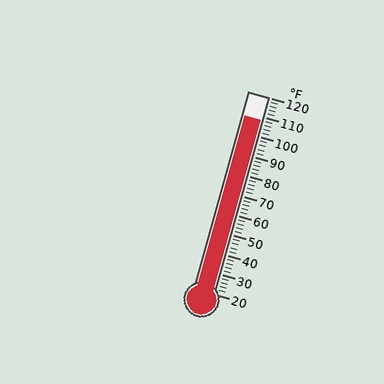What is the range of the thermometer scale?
The thermometer scale ranges from 20°F to 120°F.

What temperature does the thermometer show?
The thermometer shows approximately 108°F.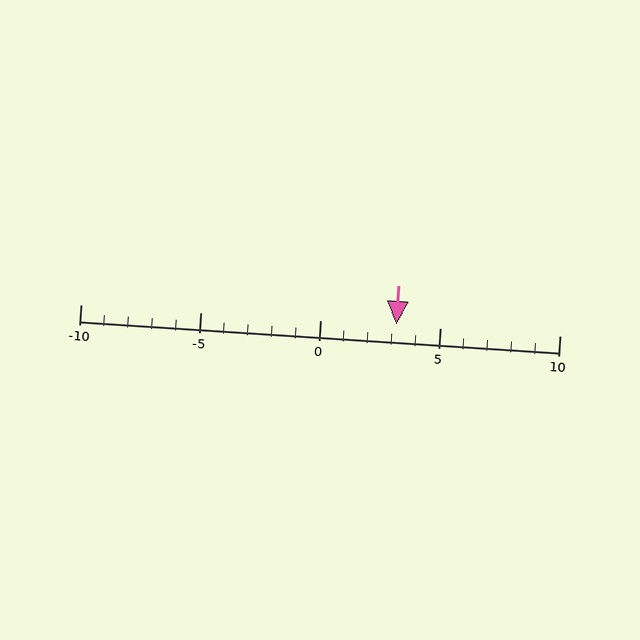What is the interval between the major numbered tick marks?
The major tick marks are spaced 5 units apart.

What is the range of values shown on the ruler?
The ruler shows values from -10 to 10.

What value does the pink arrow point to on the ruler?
The pink arrow points to approximately 3.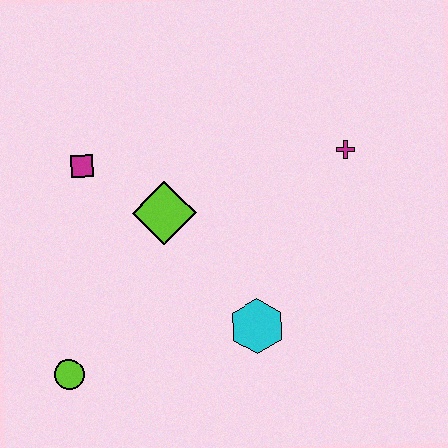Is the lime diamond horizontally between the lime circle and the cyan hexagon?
Yes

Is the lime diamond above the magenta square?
No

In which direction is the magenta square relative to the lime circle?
The magenta square is above the lime circle.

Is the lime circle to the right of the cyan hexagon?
No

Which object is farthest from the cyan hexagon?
The magenta square is farthest from the cyan hexagon.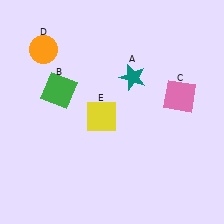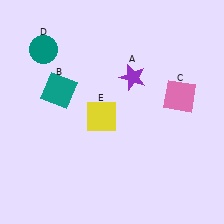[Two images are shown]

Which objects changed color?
A changed from teal to purple. B changed from green to teal. D changed from orange to teal.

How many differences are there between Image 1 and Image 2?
There are 3 differences between the two images.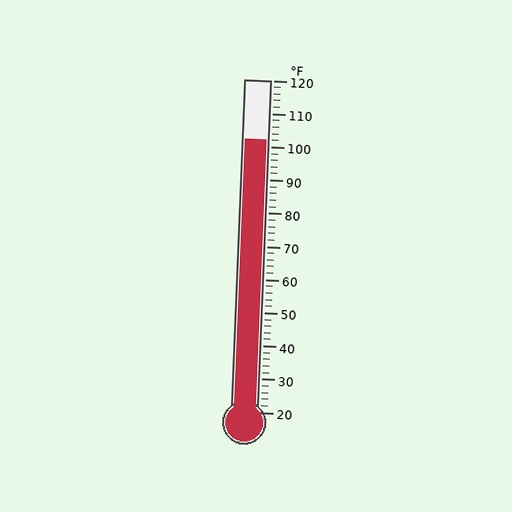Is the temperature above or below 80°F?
The temperature is above 80°F.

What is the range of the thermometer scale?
The thermometer scale ranges from 20°F to 120°F.